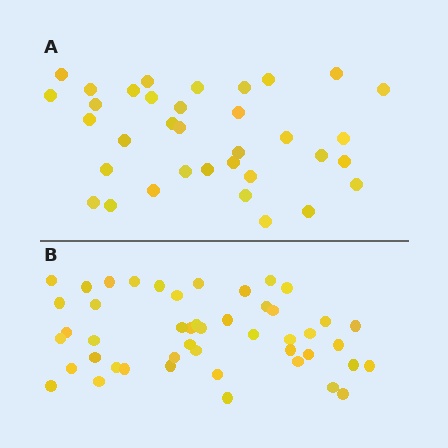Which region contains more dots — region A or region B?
Region B (the bottom region) has more dots.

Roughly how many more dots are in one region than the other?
Region B has roughly 12 or so more dots than region A.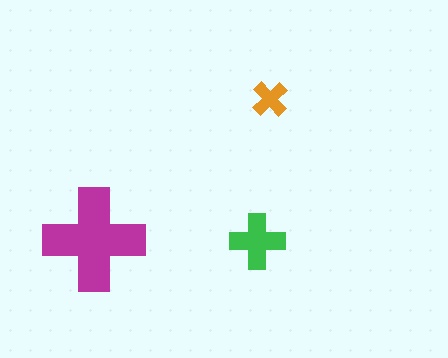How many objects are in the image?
There are 3 objects in the image.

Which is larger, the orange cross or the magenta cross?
The magenta one.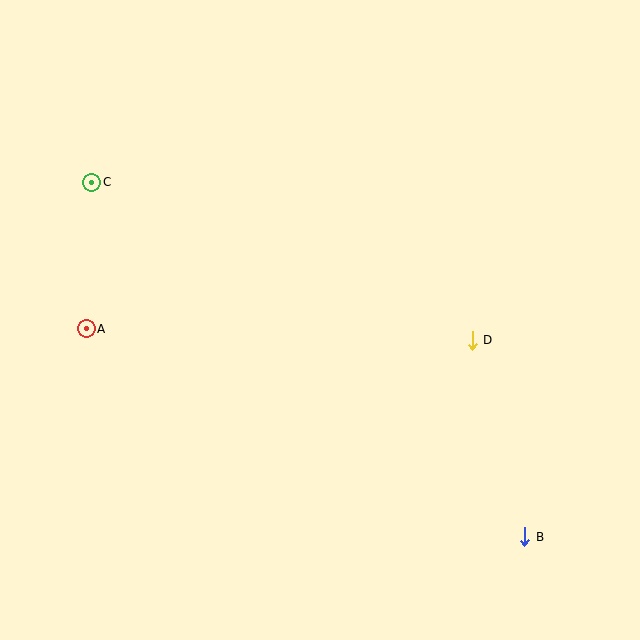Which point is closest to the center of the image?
Point D at (472, 340) is closest to the center.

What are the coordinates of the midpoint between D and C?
The midpoint between D and C is at (282, 261).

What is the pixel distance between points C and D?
The distance between C and D is 412 pixels.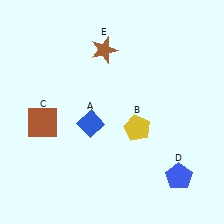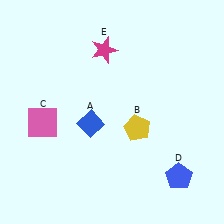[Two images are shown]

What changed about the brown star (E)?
In Image 1, E is brown. In Image 2, it changed to magenta.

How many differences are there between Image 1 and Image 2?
There are 2 differences between the two images.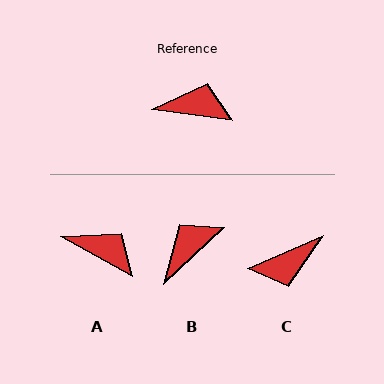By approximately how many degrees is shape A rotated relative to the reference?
Approximately 21 degrees clockwise.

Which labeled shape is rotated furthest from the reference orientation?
C, about 149 degrees away.